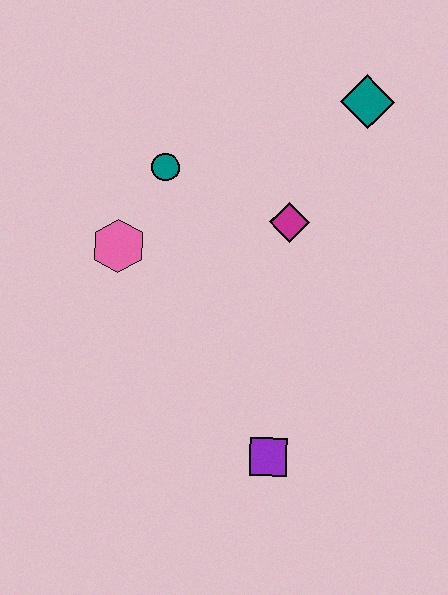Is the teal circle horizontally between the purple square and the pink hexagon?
Yes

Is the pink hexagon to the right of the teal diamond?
No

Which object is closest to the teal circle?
The pink hexagon is closest to the teal circle.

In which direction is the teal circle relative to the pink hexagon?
The teal circle is above the pink hexagon.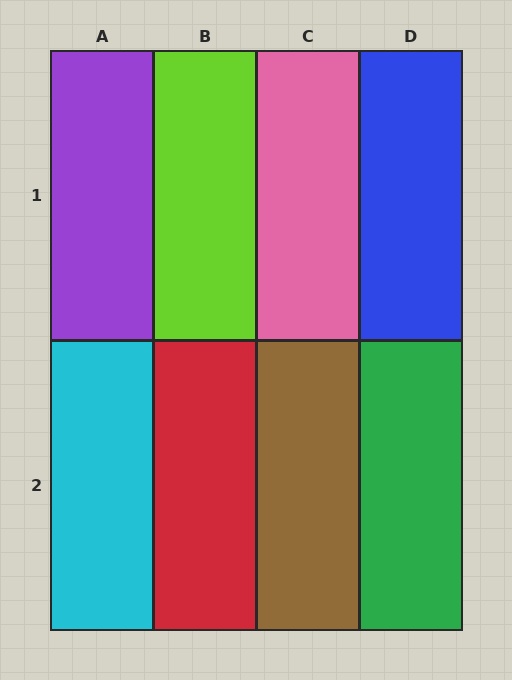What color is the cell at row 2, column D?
Green.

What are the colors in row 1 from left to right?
Purple, lime, pink, blue.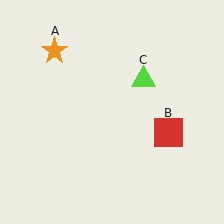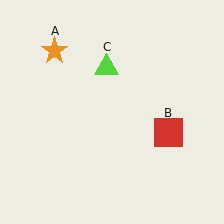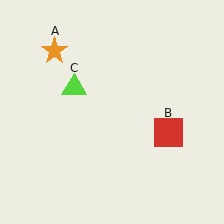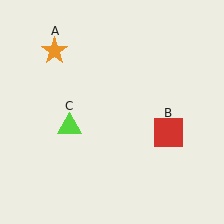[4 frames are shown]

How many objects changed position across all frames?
1 object changed position: lime triangle (object C).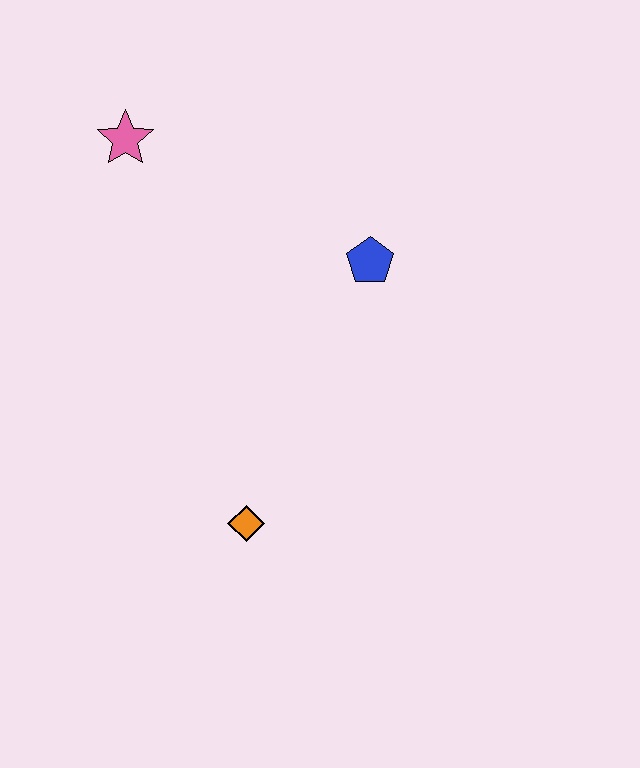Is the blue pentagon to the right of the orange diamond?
Yes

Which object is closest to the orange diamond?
The blue pentagon is closest to the orange diamond.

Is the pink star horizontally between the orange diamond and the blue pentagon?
No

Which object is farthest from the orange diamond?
The pink star is farthest from the orange diamond.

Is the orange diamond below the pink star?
Yes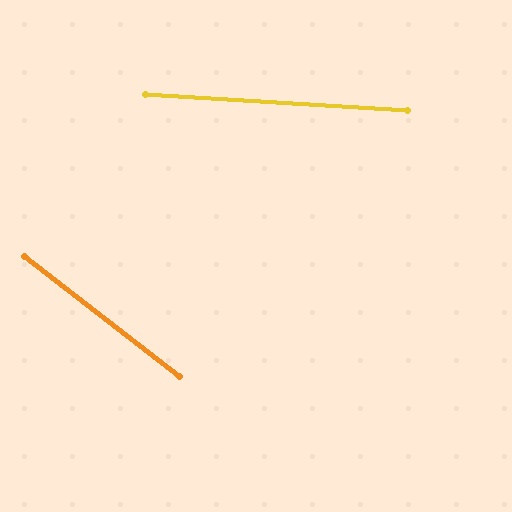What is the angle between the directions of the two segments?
Approximately 34 degrees.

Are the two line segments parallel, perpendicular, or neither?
Neither parallel nor perpendicular — they differ by about 34°.